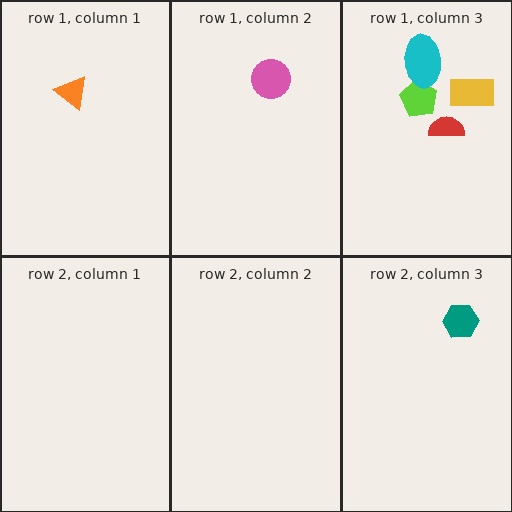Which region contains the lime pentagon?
The row 1, column 3 region.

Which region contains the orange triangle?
The row 1, column 1 region.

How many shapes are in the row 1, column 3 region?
4.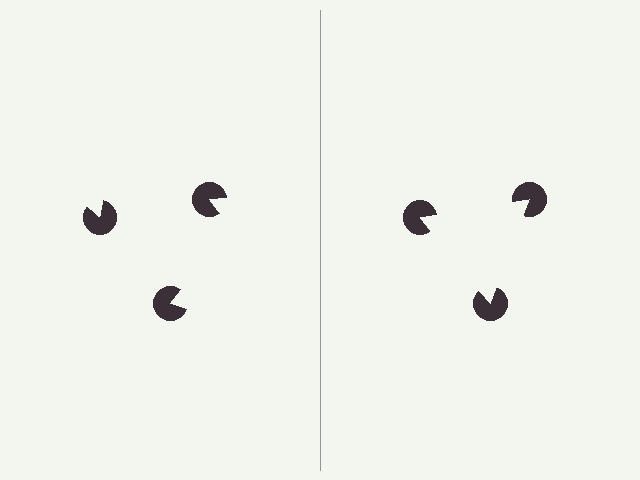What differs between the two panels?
The pac-man discs are positioned identically on both sides; only the wedge orientations differ. On the right they align to a triangle; on the left they are misaligned.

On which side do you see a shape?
An illusory triangle appears on the right side. On the left side the wedge cuts are rotated, so no coherent shape forms.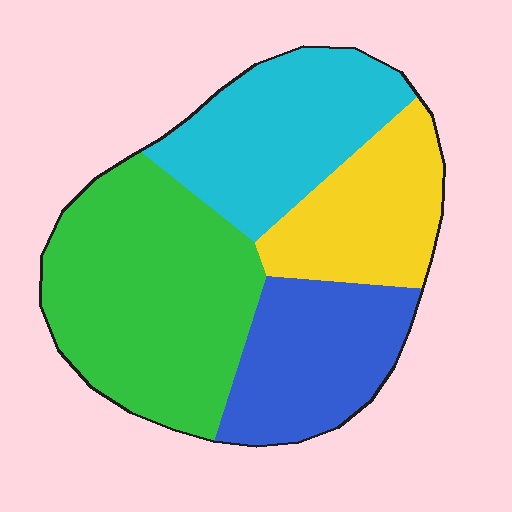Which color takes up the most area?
Green, at roughly 35%.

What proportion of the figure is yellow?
Yellow covers 19% of the figure.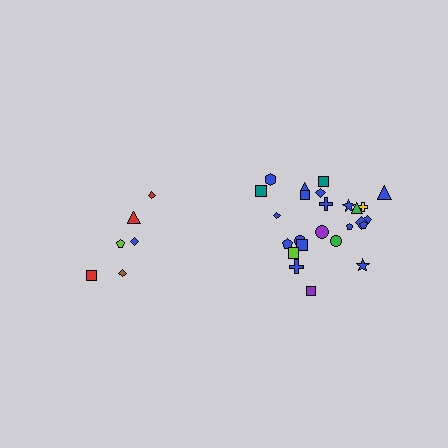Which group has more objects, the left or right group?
The right group.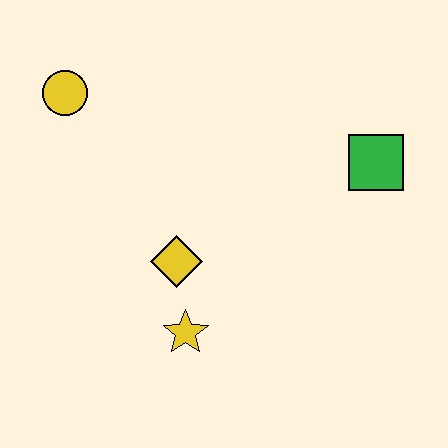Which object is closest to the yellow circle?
The yellow diamond is closest to the yellow circle.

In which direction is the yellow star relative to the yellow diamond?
The yellow star is below the yellow diamond.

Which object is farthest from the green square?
The yellow circle is farthest from the green square.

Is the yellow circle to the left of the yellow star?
Yes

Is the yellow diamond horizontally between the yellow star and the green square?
No